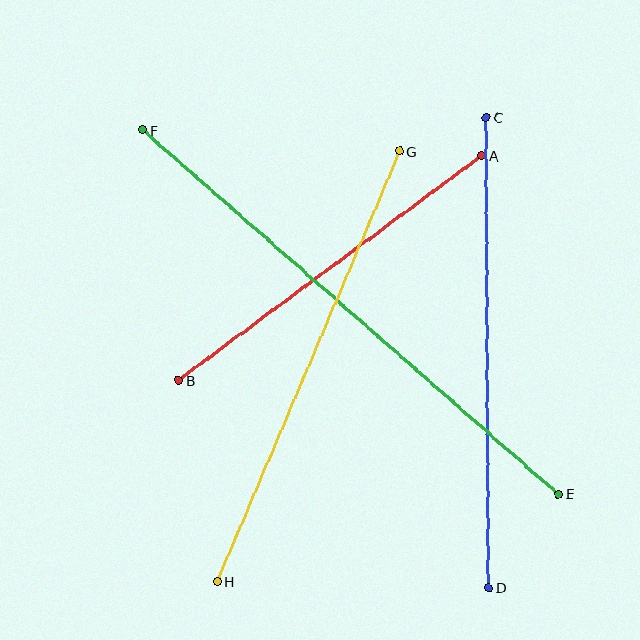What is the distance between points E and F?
The distance is approximately 552 pixels.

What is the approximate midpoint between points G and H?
The midpoint is at approximately (308, 366) pixels.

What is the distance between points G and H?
The distance is approximately 468 pixels.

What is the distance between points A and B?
The distance is approximately 377 pixels.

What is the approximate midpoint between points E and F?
The midpoint is at approximately (351, 312) pixels.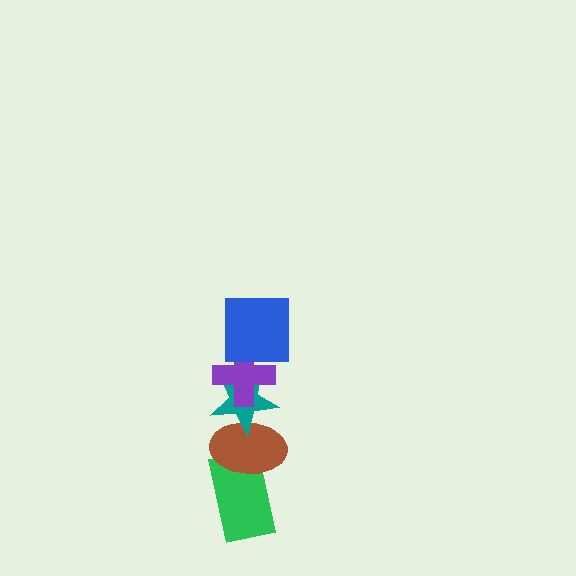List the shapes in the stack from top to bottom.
From top to bottom: the blue square, the purple cross, the teal star, the brown ellipse, the green rectangle.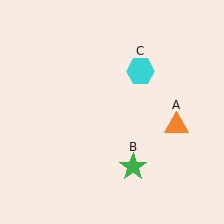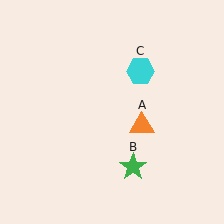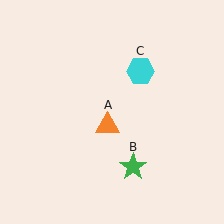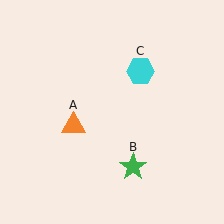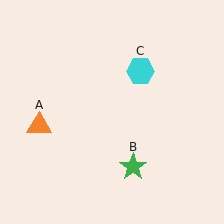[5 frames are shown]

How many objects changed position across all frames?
1 object changed position: orange triangle (object A).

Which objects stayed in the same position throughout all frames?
Green star (object B) and cyan hexagon (object C) remained stationary.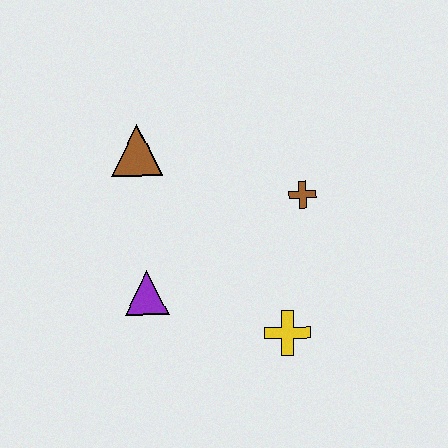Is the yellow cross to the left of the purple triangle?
No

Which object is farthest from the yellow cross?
The brown triangle is farthest from the yellow cross.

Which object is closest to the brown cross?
The yellow cross is closest to the brown cross.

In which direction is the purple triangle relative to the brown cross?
The purple triangle is to the left of the brown cross.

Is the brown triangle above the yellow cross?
Yes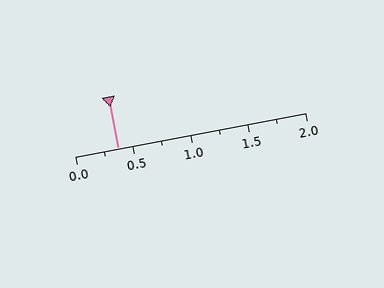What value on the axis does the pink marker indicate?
The marker indicates approximately 0.38.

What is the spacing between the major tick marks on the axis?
The major ticks are spaced 0.5 apart.